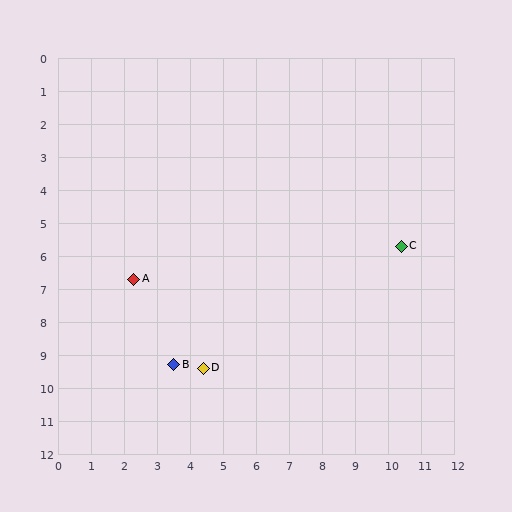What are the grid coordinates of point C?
Point C is at approximately (10.4, 5.7).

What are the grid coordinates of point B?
Point B is at approximately (3.5, 9.3).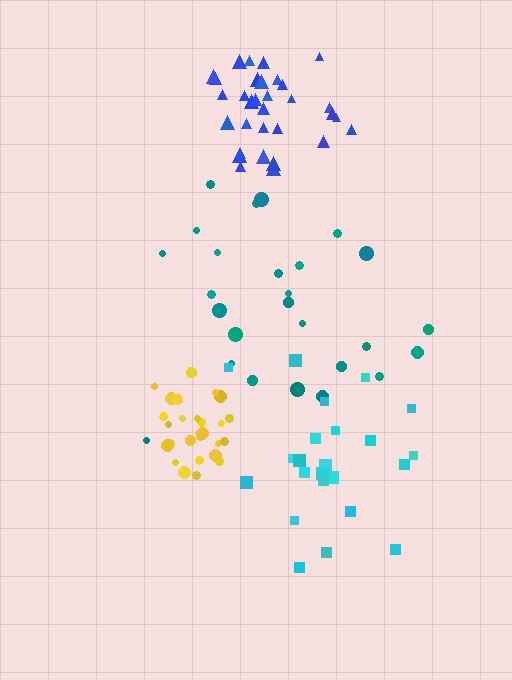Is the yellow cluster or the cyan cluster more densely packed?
Yellow.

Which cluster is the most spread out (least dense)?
Cyan.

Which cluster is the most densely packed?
Yellow.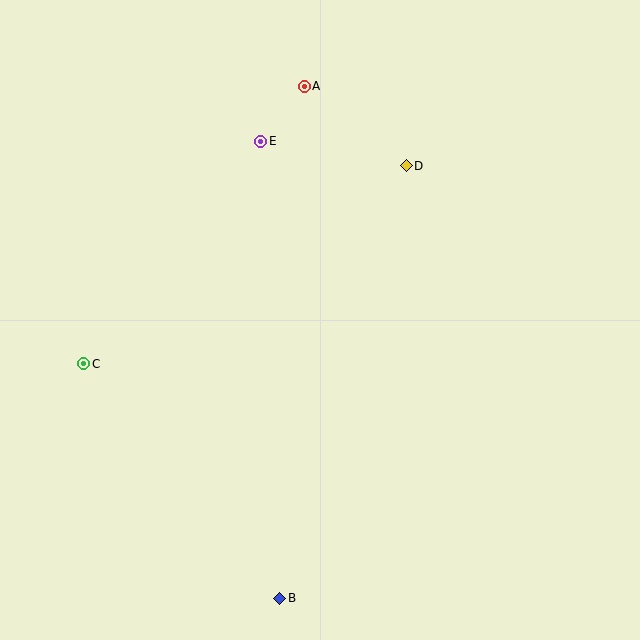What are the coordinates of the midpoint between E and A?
The midpoint between E and A is at (282, 114).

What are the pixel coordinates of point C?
Point C is at (84, 364).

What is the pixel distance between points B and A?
The distance between B and A is 513 pixels.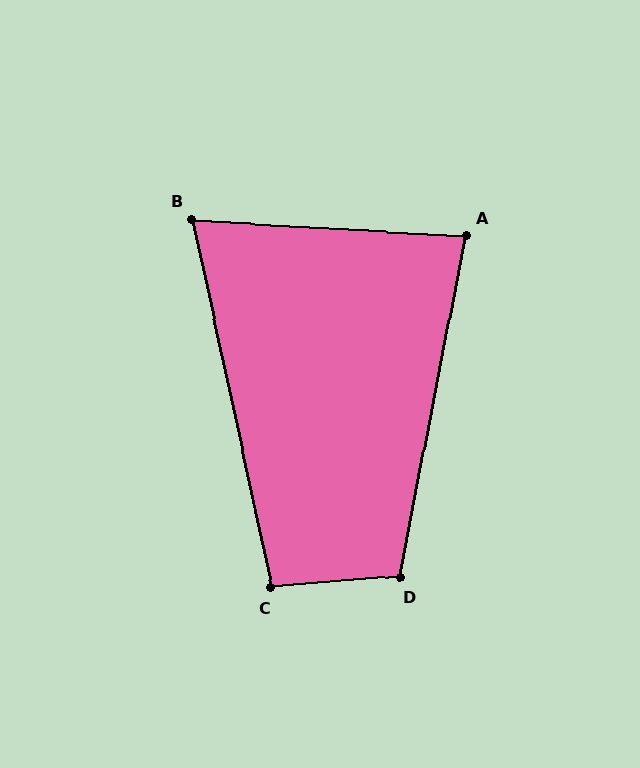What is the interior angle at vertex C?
Approximately 98 degrees (obtuse).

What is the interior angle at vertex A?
Approximately 82 degrees (acute).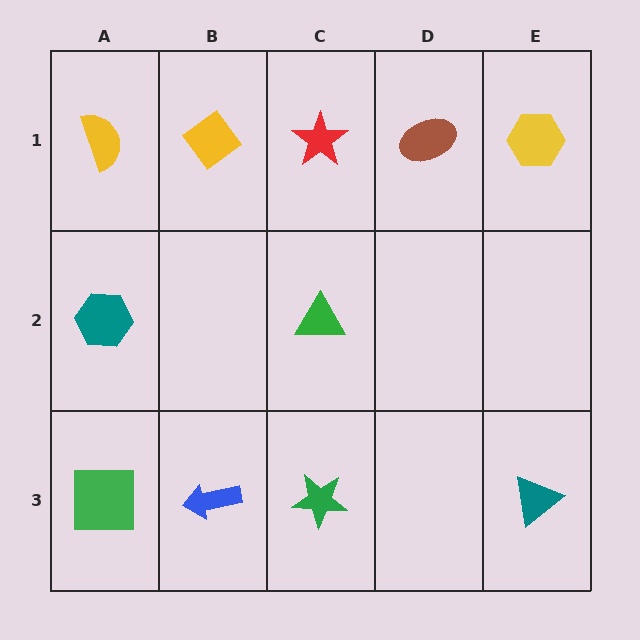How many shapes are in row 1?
5 shapes.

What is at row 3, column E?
A teal triangle.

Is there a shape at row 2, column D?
No, that cell is empty.